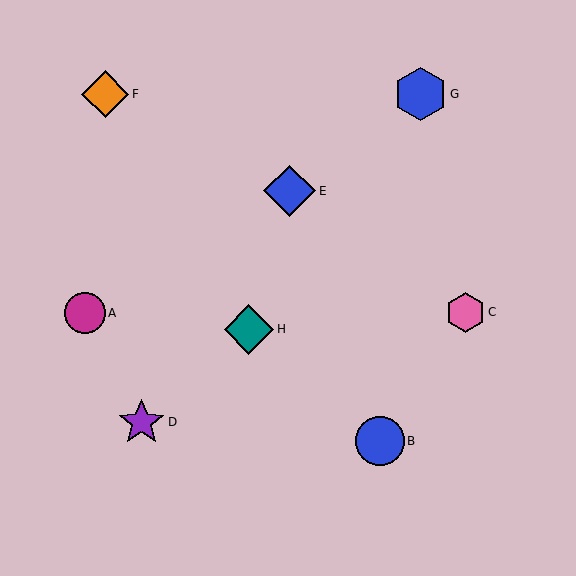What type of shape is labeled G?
Shape G is a blue hexagon.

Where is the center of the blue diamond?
The center of the blue diamond is at (290, 191).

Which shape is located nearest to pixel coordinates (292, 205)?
The blue diamond (labeled E) at (290, 191) is nearest to that location.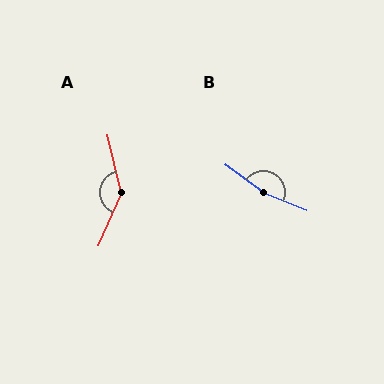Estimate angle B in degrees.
Approximately 167 degrees.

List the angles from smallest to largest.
A (143°), B (167°).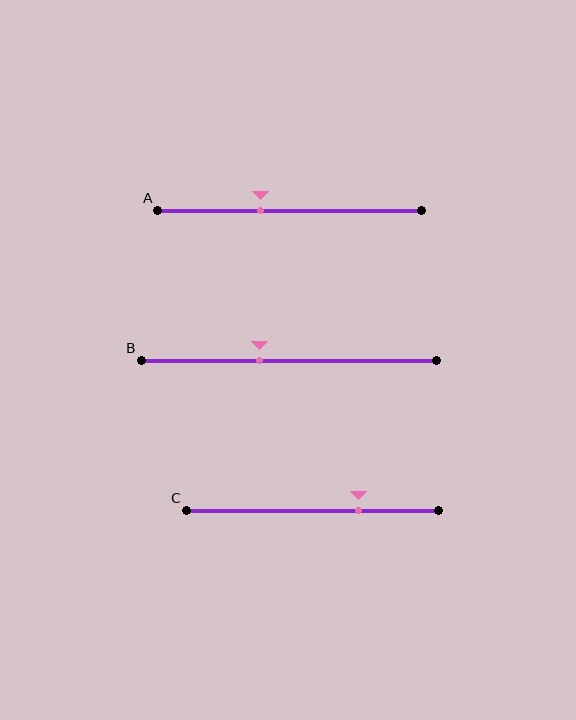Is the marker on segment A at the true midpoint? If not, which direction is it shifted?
No, the marker on segment A is shifted to the left by about 11% of the segment length.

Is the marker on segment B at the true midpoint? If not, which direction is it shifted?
No, the marker on segment B is shifted to the left by about 10% of the segment length.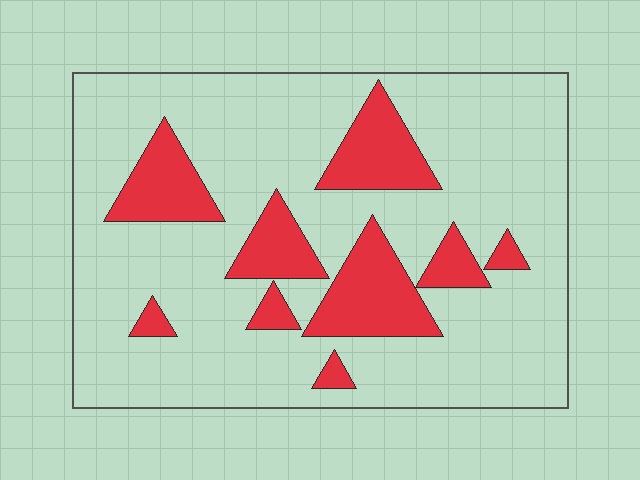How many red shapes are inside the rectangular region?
9.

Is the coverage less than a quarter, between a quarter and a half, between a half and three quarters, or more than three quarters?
Less than a quarter.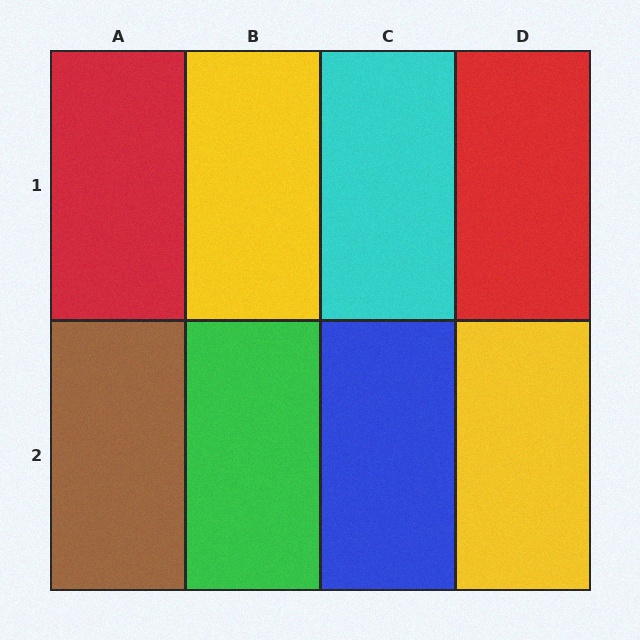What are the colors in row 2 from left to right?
Brown, green, blue, yellow.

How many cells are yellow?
2 cells are yellow.